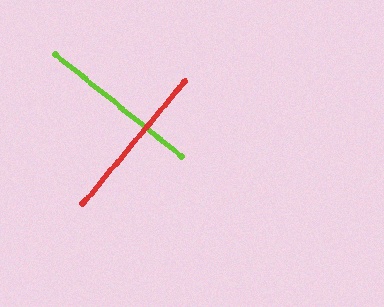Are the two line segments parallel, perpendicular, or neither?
Perpendicular — they meet at approximately 89°.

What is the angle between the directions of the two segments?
Approximately 89 degrees.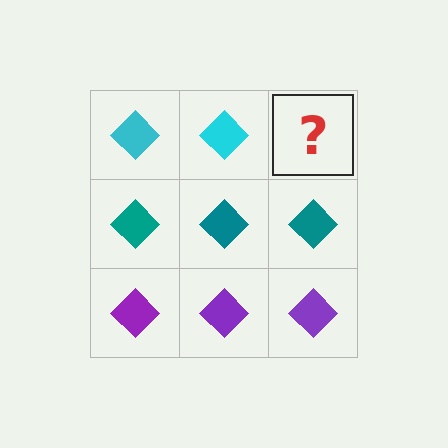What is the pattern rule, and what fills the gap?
The rule is that each row has a consistent color. The gap should be filled with a cyan diamond.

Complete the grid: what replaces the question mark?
The question mark should be replaced with a cyan diamond.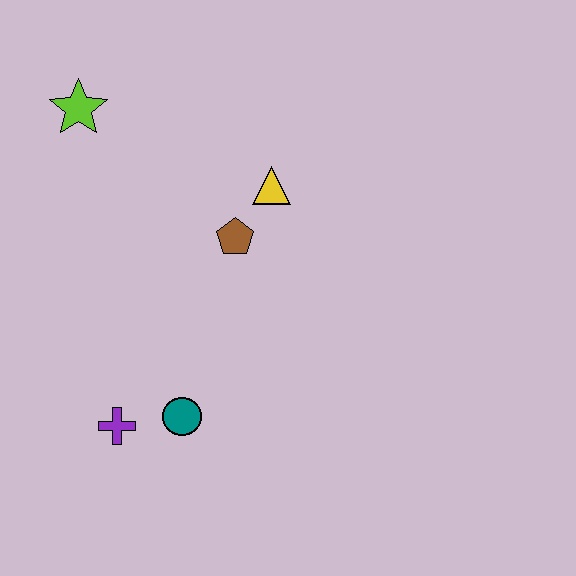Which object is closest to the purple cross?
The teal circle is closest to the purple cross.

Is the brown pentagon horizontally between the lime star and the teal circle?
No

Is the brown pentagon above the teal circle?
Yes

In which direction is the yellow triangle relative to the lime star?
The yellow triangle is to the right of the lime star.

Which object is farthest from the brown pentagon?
The purple cross is farthest from the brown pentagon.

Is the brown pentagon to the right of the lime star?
Yes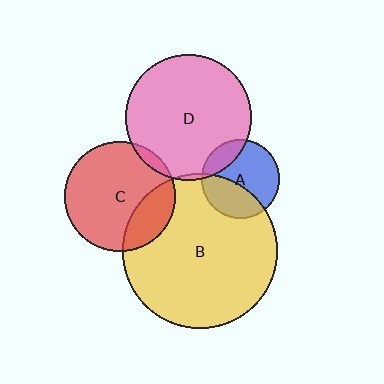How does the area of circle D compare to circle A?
Approximately 2.6 times.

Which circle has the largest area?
Circle B (yellow).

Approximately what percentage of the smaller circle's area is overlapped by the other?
Approximately 5%.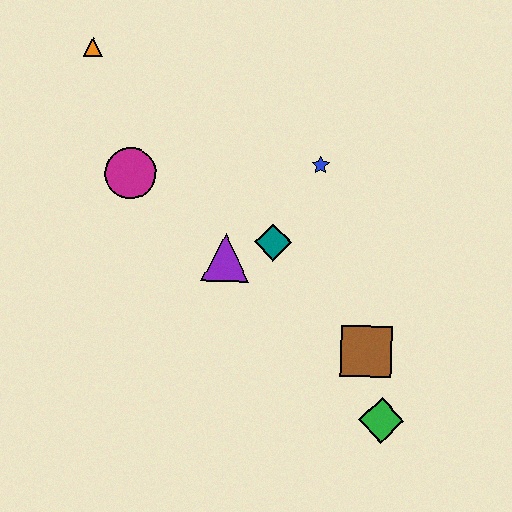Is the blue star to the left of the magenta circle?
No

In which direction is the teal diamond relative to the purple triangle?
The teal diamond is to the right of the purple triangle.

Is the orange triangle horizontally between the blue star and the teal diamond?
No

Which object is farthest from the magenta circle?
The green diamond is farthest from the magenta circle.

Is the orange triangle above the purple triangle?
Yes